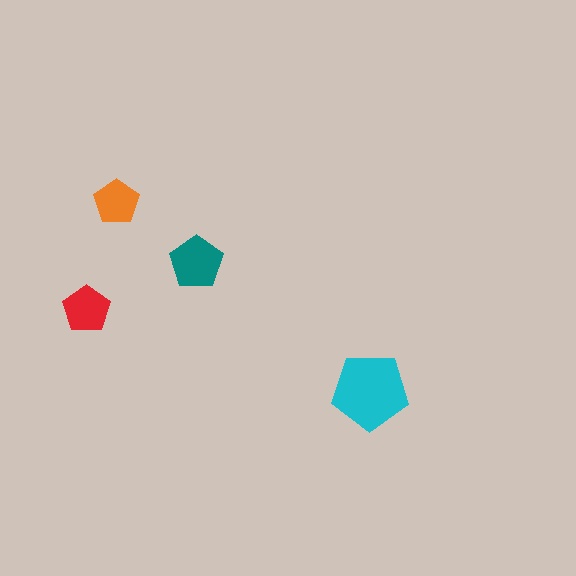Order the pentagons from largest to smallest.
the cyan one, the teal one, the red one, the orange one.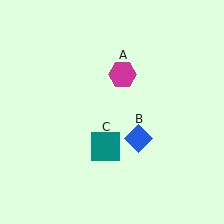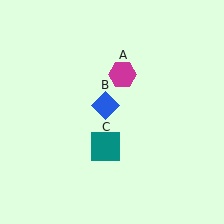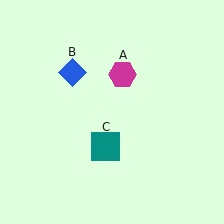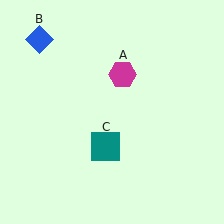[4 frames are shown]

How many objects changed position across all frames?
1 object changed position: blue diamond (object B).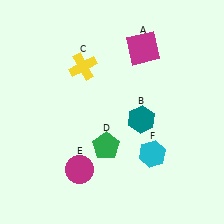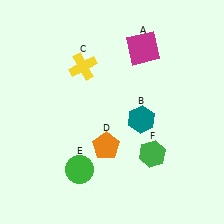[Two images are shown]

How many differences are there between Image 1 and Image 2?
There are 3 differences between the two images.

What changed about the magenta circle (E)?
In Image 1, E is magenta. In Image 2, it changed to green.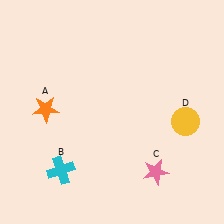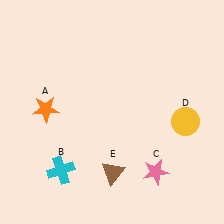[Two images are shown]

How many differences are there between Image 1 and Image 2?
There is 1 difference between the two images.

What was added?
A brown triangle (E) was added in Image 2.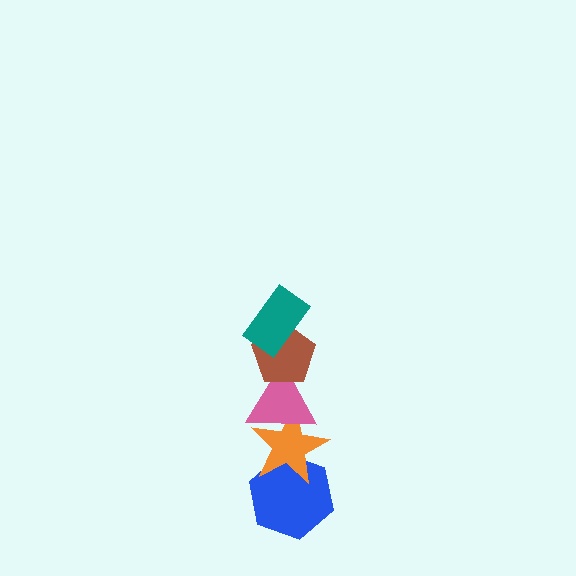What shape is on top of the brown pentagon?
The teal rectangle is on top of the brown pentagon.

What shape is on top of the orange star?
The pink triangle is on top of the orange star.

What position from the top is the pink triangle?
The pink triangle is 3rd from the top.